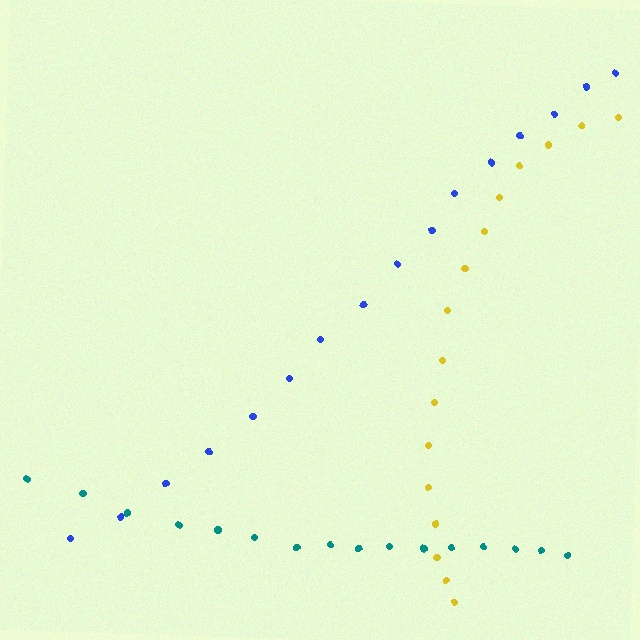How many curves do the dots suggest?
There are 3 distinct paths.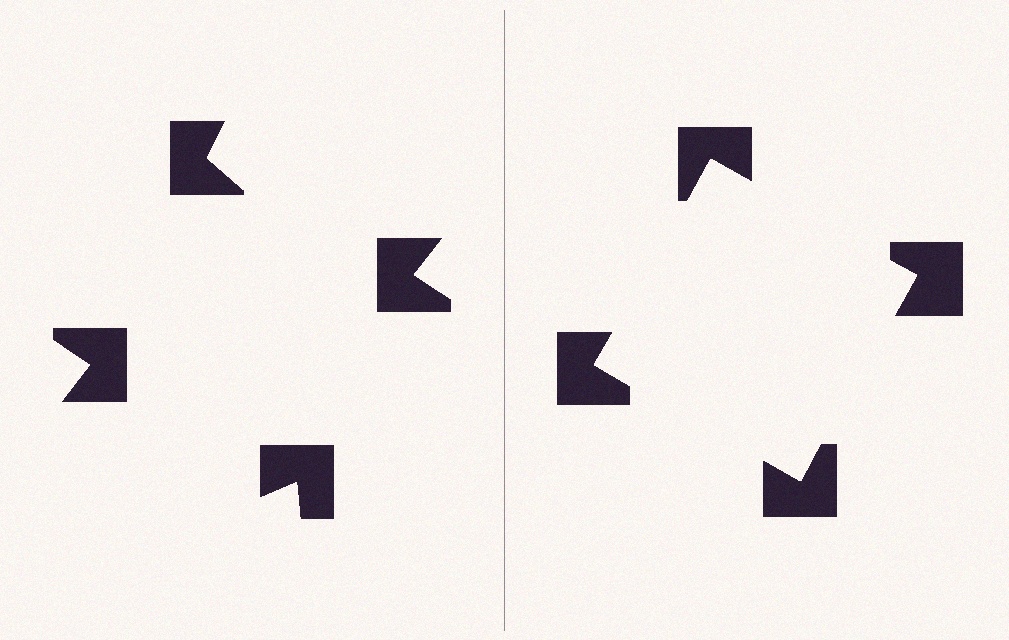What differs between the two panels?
The notched squares are positioned identically on both sides; only the wedge orientations differ. On the right they align to a square; on the left they are misaligned.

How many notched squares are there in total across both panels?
8 — 4 on each side.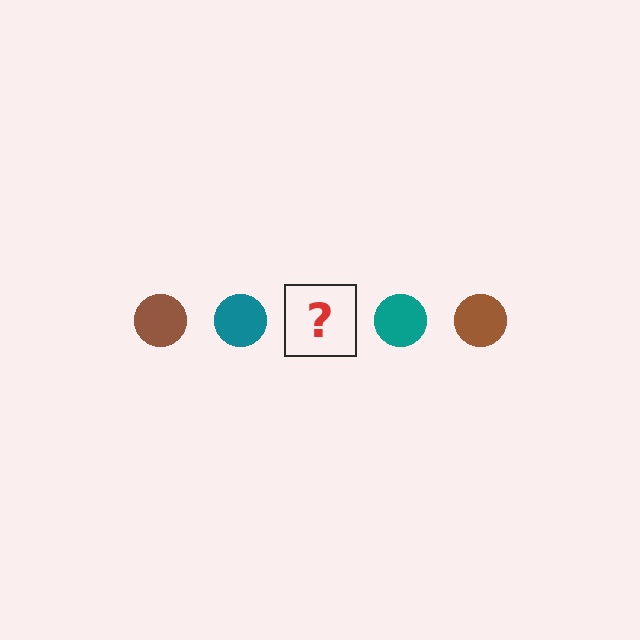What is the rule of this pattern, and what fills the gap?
The rule is that the pattern cycles through brown, teal circles. The gap should be filled with a brown circle.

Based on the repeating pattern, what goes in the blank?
The blank should be a brown circle.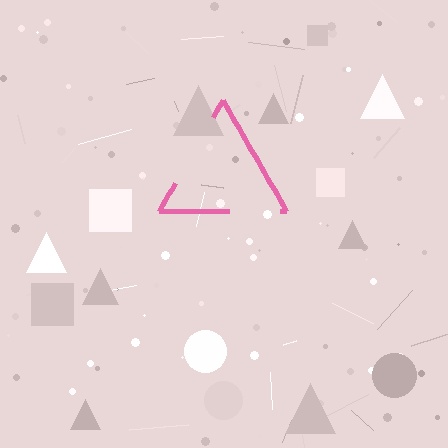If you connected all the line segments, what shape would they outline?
They would outline a triangle.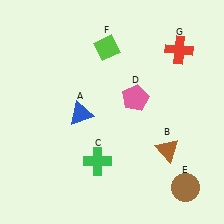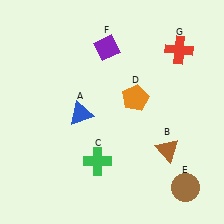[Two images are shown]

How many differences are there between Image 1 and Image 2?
There are 2 differences between the two images.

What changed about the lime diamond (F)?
In Image 1, F is lime. In Image 2, it changed to purple.